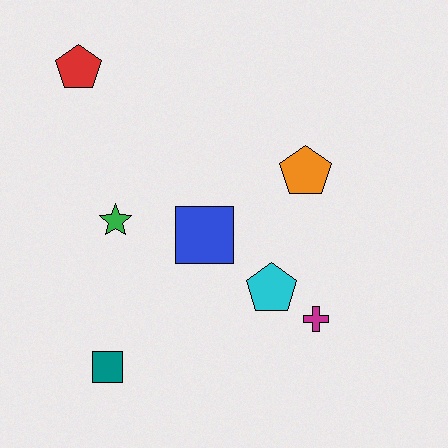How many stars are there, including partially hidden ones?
There is 1 star.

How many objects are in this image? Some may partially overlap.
There are 7 objects.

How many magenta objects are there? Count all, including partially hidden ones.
There is 1 magenta object.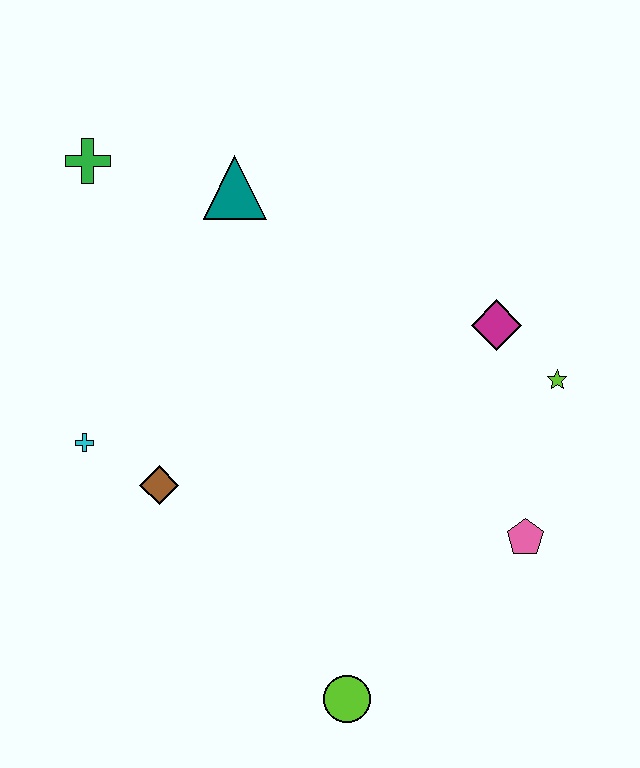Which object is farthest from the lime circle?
The green cross is farthest from the lime circle.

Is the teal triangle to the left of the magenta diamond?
Yes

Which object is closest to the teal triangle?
The green cross is closest to the teal triangle.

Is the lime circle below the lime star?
Yes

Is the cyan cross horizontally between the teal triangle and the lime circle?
No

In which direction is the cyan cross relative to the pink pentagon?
The cyan cross is to the left of the pink pentagon.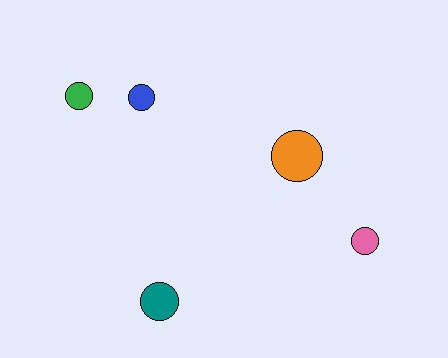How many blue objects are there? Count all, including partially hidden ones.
There is 1 blue object.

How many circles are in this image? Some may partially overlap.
There are 5 circles.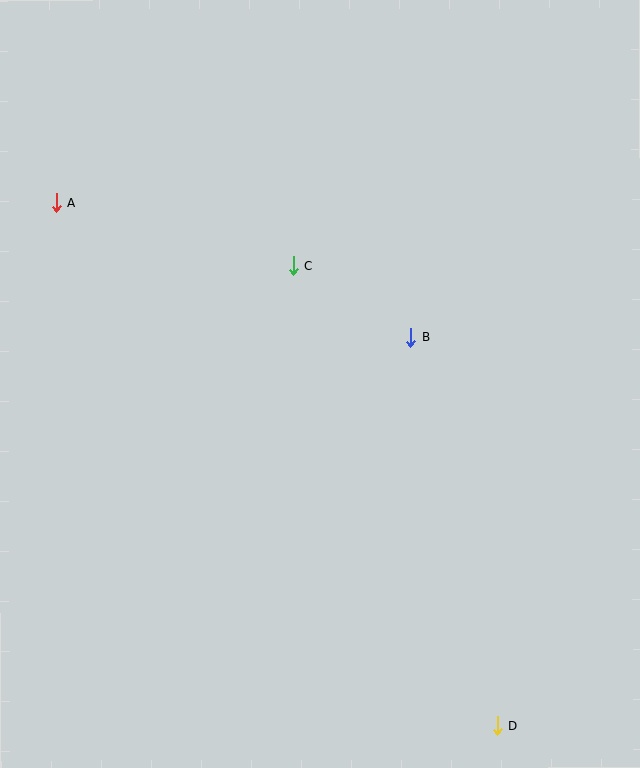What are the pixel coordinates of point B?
Point B is at (410, 337).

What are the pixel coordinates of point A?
Point A is at (56, 203).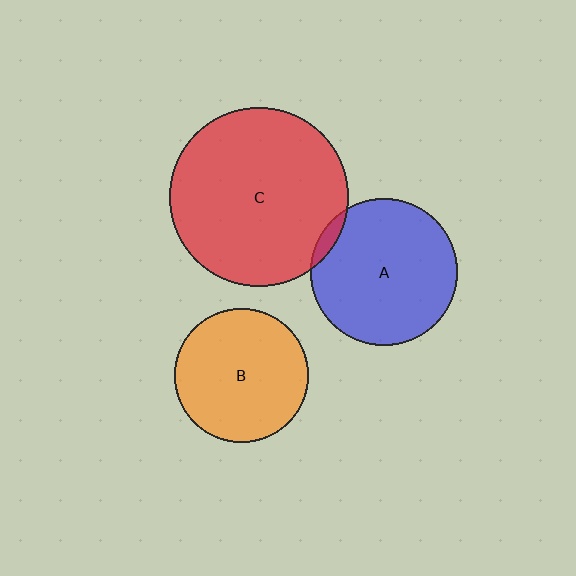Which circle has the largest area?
Circle C (red).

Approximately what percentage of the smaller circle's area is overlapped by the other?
Approximately 5%.